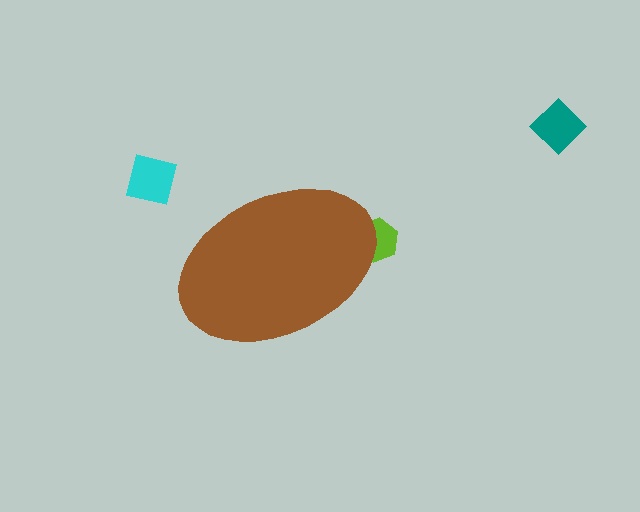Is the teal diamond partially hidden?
No, the teal diamond is fully visible.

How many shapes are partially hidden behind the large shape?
1 shape is partially hidden.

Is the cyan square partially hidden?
No, the cyan square is fully visible.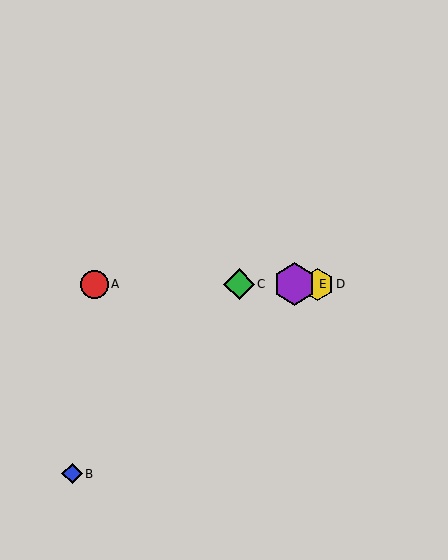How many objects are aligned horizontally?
4 objects (A, C, D, E) are aligned horizontally.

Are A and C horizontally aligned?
Yes, both are at y≈284.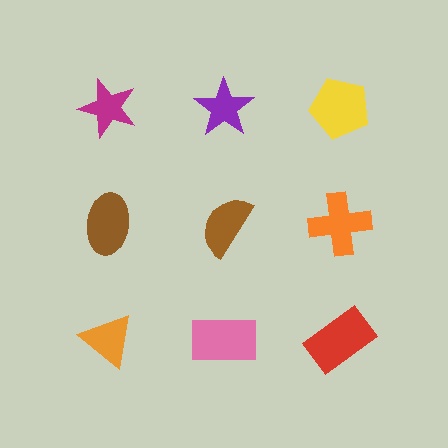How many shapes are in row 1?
3 shapes.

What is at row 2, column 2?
A brown semicircle.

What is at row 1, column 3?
A yellow pentagon.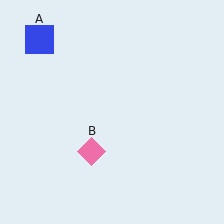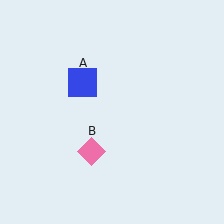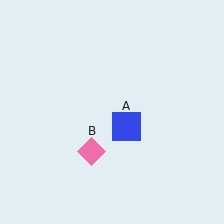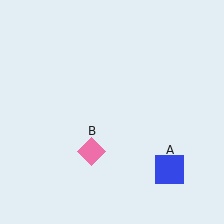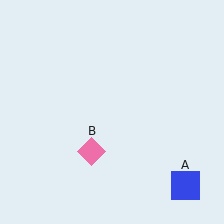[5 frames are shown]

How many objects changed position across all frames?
1 object changed position: blue square (object A).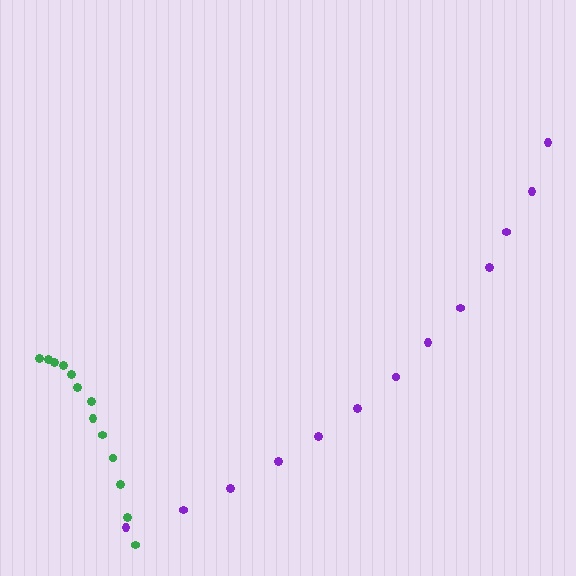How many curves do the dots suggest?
There are 2 distinct paths.